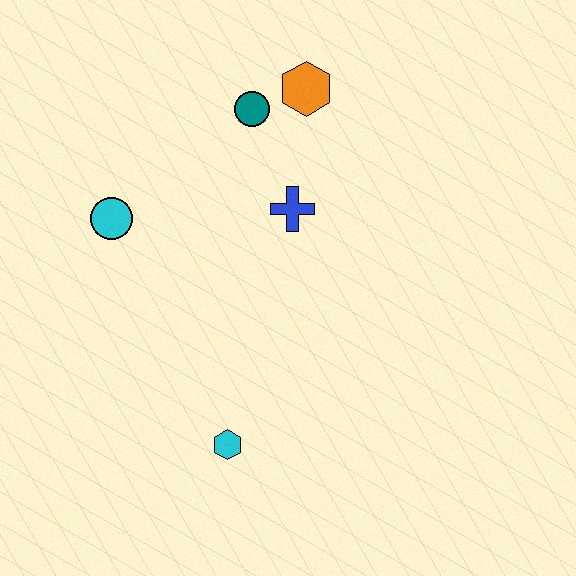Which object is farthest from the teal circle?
The cyan hexagon is farthest from the teal circle.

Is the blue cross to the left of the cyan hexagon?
No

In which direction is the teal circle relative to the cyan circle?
The teal circle is to the right of the cyan circle.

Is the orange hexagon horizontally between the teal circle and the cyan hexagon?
No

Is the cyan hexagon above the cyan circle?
No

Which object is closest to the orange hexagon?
The teal circle is closest to the orange hexagon.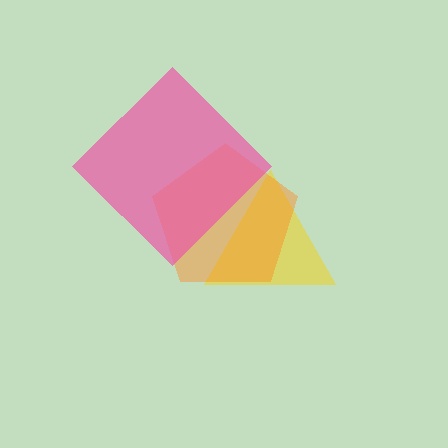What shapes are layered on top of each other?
The layered shapes are: a yellow triangle, an orange pentagon, a pink diamond.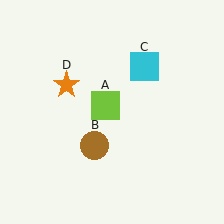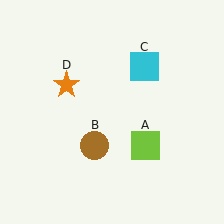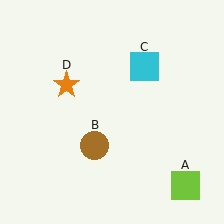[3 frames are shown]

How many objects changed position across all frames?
1 object changed position: lime square (object A).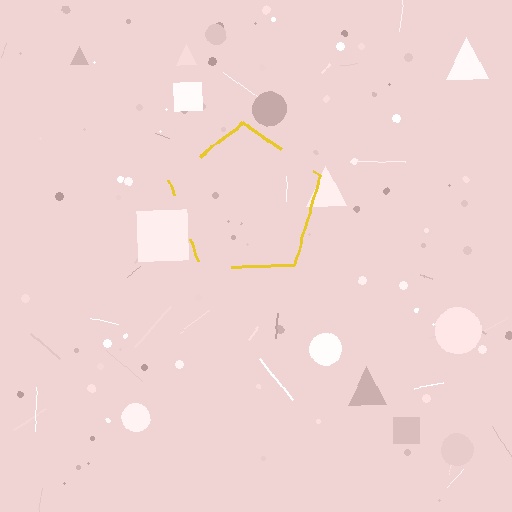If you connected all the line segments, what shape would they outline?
They would outline a pentagon.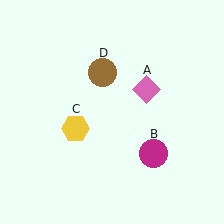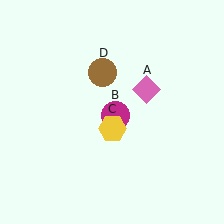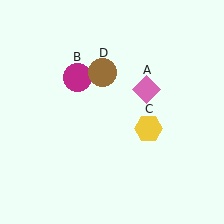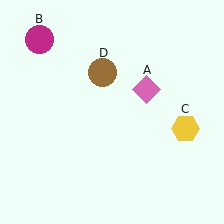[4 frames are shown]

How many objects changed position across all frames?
2 objects changed position: magenta circle (object B), yellow hexagon (object C).